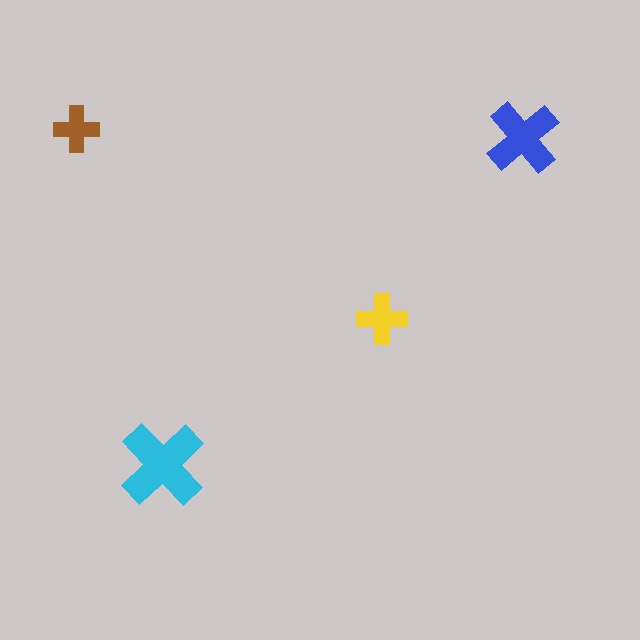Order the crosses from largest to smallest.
the cyan one, the blue one, the yellow one, the brown one.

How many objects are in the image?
There are 4 objects in the image.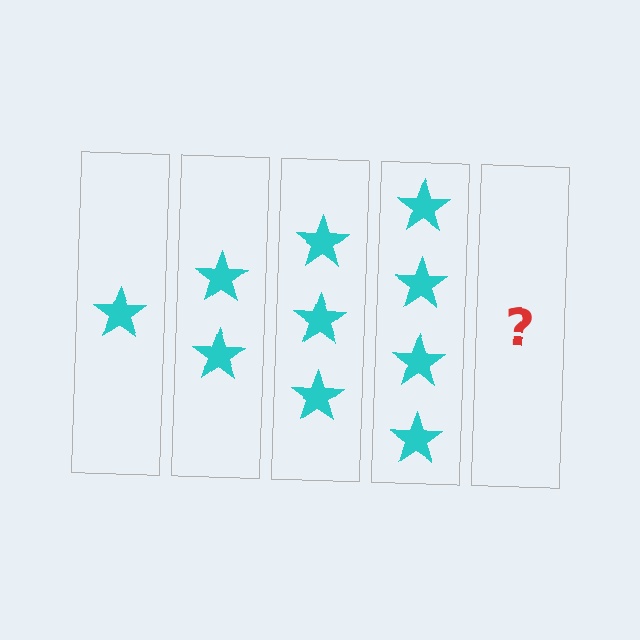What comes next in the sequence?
The next element should be 5 stars.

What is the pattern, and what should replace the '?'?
The pattern is that each step adds one more star. The '?' should be 5 stars.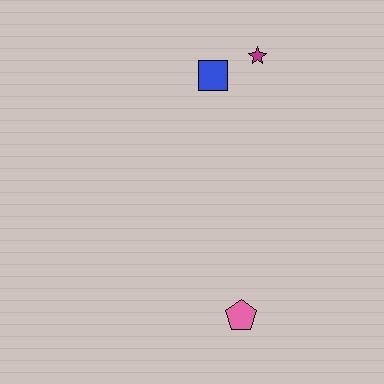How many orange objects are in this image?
There are no orange objects.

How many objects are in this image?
There are 3 objects.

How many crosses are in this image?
There are no crosses.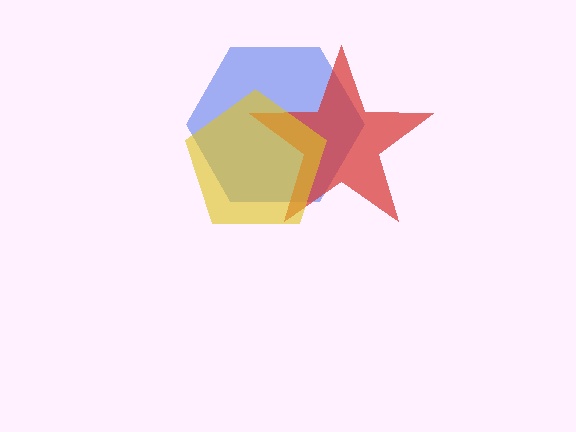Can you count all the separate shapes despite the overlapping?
Yes, there are 3 separate shapes.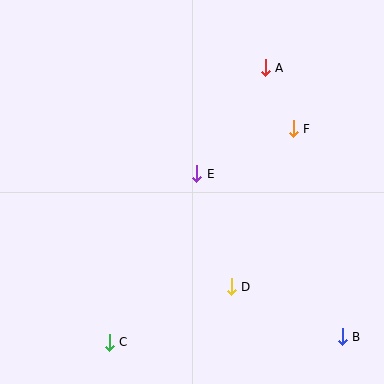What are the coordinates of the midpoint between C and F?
The midpoint between C and F is at (201, 235).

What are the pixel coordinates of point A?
Point A is at (265, 68).